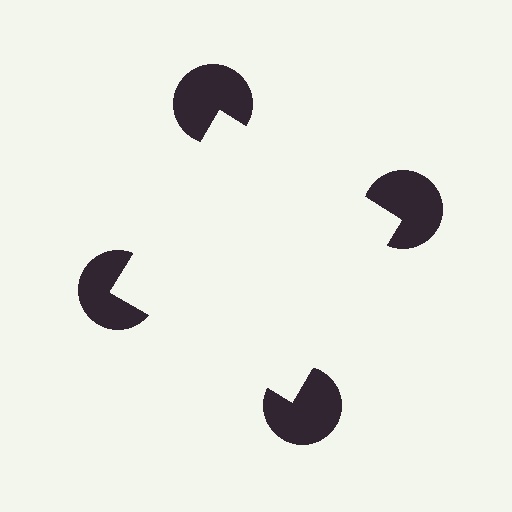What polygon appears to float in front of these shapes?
An illusory square — its edges are inferred from the aligned wedge cuts in the pac-man discs, not physically drawn.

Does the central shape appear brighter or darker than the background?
It typically appears slightly brighter than the background, even though no actual brightness change is drawn.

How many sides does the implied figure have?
4 sides.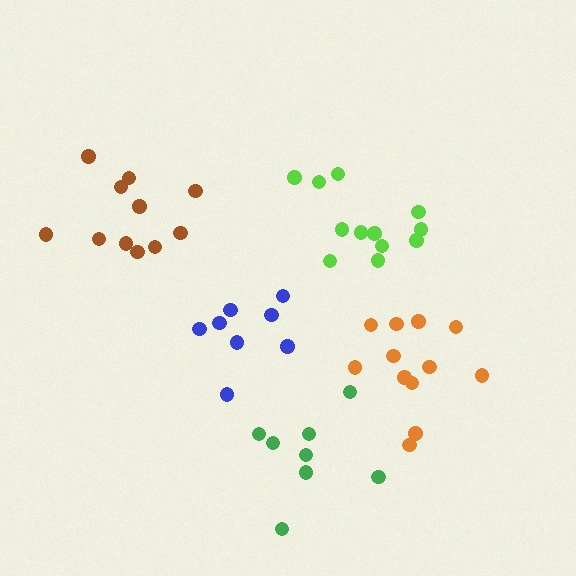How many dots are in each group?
Group 1: 12 dots, Group 2: 8 dots, Group 3: 8 dots, Group 4: 11 dots, Group 5: 12 dots (51 total).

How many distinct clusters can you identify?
There are 5 distinct clusters.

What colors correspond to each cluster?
The clusters are colored: orange, blue, green, brown, lime.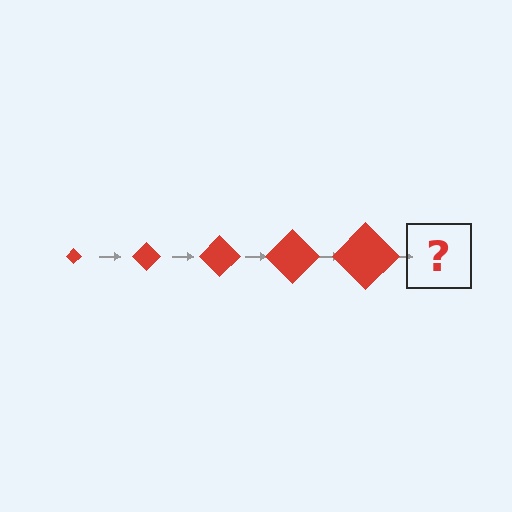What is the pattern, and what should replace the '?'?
The pattern is that the diamond gets progressively larger each step. The '?' should be a red diamond, larger than the previous one.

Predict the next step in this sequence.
The next step is a red diamond, larger than the previous one.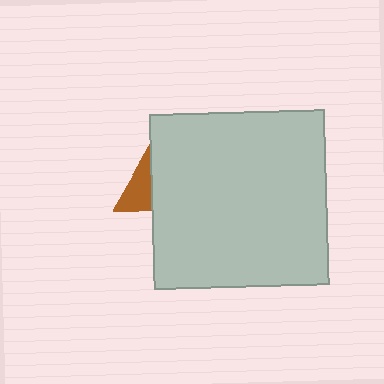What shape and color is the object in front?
The object in front is a light gray square.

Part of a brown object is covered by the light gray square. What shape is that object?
It is a triangle.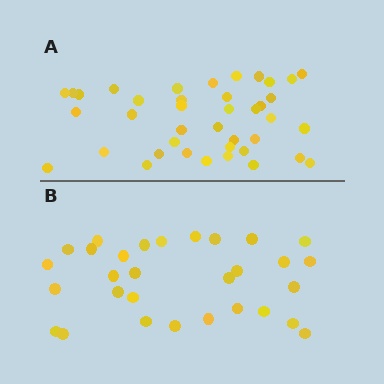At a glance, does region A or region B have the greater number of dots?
Region A (the top region) has more dots.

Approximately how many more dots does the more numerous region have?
Region A has roughly 10 or so more dots than region B.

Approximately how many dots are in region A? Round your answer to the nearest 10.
About 40 dots.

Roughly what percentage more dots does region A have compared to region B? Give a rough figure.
About 35% more.